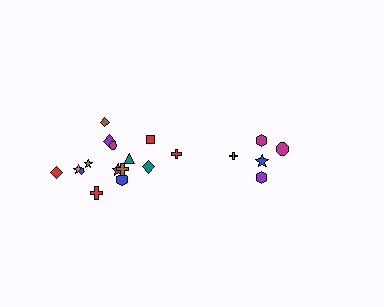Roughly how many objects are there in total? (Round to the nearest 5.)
Roughly 20 objects in total.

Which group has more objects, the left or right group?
The left group.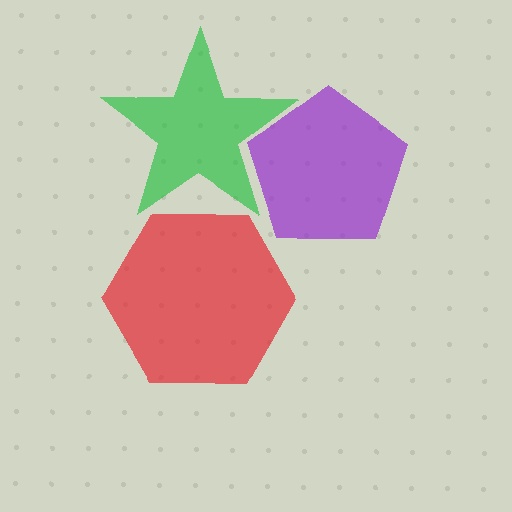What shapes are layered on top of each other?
The layered shapes are: a purple pentagon, a red hexagon, a green star.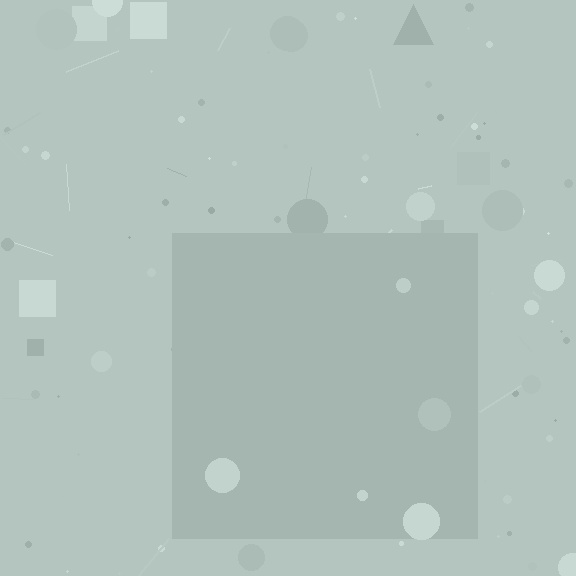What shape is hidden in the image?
A square is hidden in the image.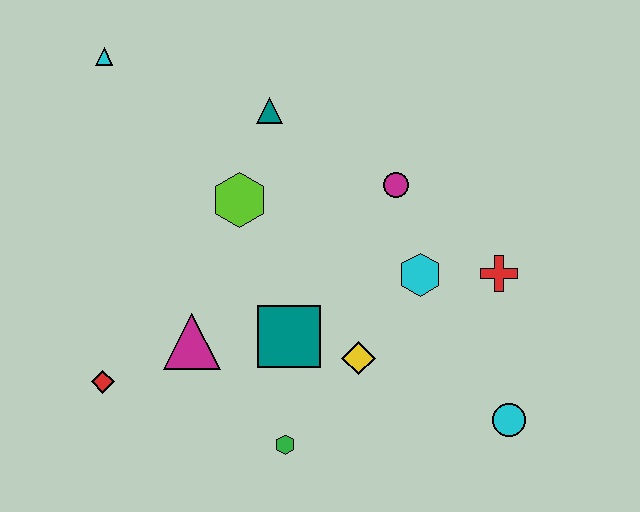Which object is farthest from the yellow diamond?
The cyan triangle is farthest from the yellow diamond.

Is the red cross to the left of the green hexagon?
No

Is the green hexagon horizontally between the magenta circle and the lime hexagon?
Yes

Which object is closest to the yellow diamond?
The teal square is closest to the yellow diamond.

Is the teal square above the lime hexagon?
No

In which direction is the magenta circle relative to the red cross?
The magenta circle is to the left of the red cross.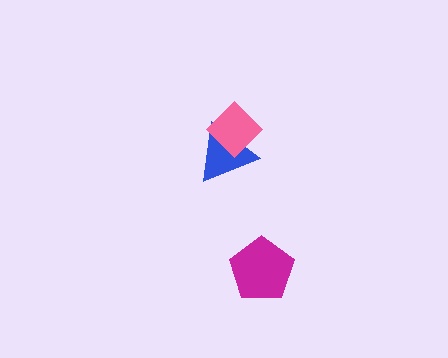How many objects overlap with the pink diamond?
1 object overlaps with the pink diamond.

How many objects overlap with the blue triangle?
1 object overlaps with the blue triangle.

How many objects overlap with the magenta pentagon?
0 objects overlap with the magenta pentagon.